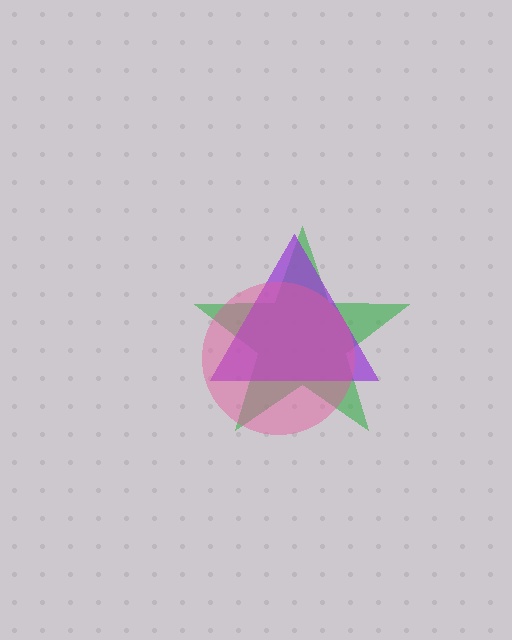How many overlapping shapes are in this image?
There are 3 overlapping shapes in the image.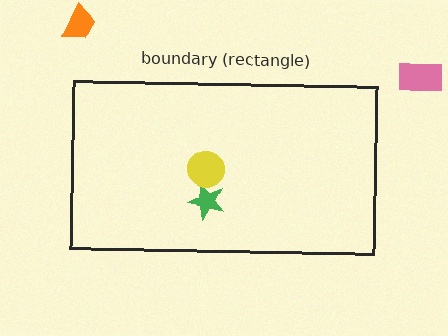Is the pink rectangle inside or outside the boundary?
Outside.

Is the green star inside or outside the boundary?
Inside.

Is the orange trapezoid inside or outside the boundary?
Outside.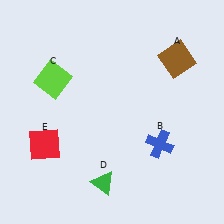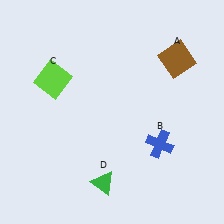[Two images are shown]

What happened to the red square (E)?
The red square (E) was removed in Image 2. It was in the bottom-left area of Image 1.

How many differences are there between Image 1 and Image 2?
There is 1 difference between the two images.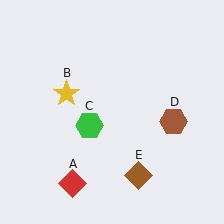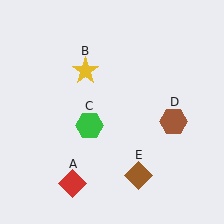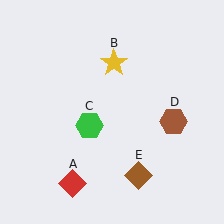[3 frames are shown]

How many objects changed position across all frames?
1 object changed position: yellow star (object B).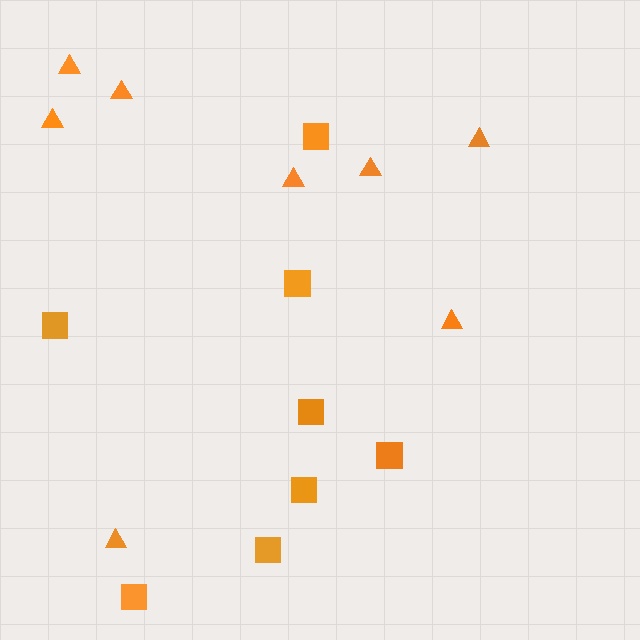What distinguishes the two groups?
There are 2 groups: one group of triangles (8) and one group of squares (8).